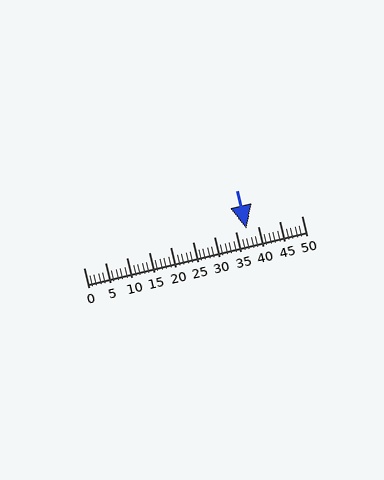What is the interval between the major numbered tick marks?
The major tick marks are spaced 5 units apart.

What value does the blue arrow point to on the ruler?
The blue arrow points to approximately 37.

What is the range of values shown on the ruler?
The ruler shows values from 0 to 50.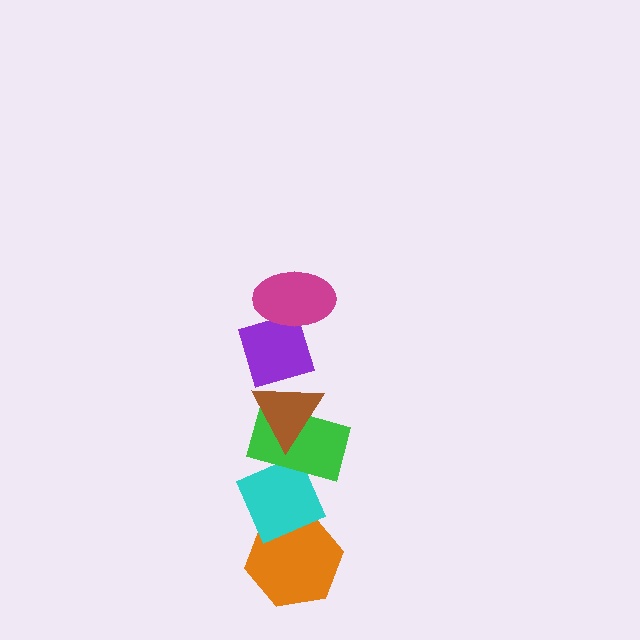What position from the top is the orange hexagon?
The orange hexagon is 6th from the top.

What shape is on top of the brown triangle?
The purple diamond is on top of the brown triangle.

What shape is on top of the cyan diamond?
The green rectangle is on top of the cyan diamond.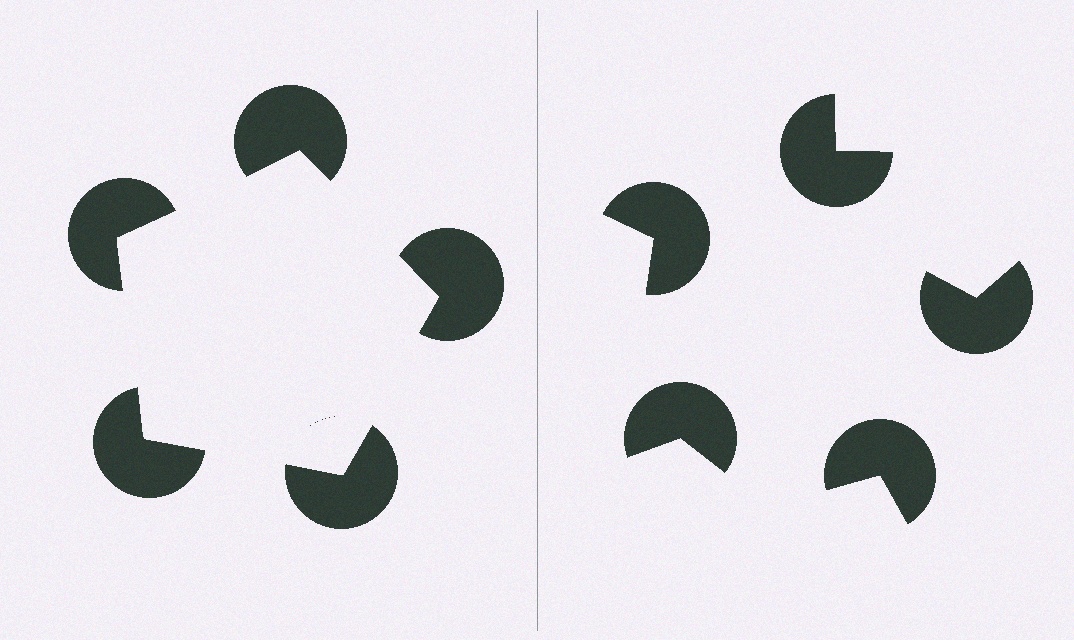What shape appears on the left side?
An illusory pentagon.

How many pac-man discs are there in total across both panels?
10 — 5 on each side.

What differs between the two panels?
The pac-man discs are positioned identically on both sides; only the wedge orientations differ. On the left they align to a pentagon; on the right they are misaligned.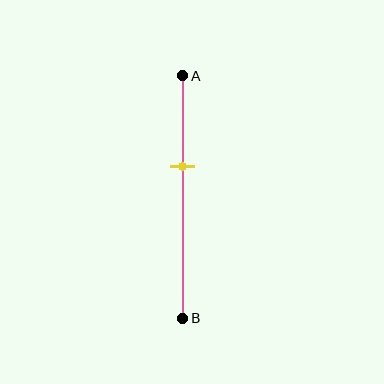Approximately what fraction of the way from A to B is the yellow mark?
The yellow mark is approximately 40% of the way from A to B.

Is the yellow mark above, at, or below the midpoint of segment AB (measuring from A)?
The yellow mark is above the midpoint of segment AB.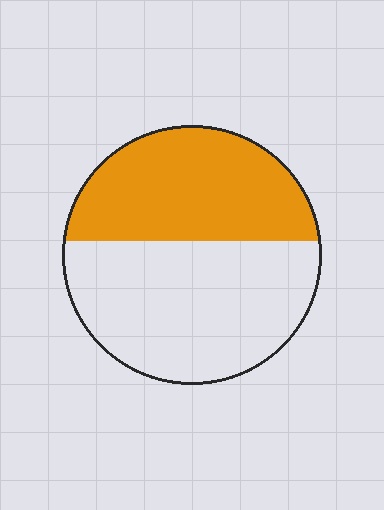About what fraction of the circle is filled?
About two fifths (2/5).